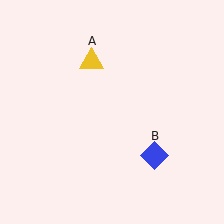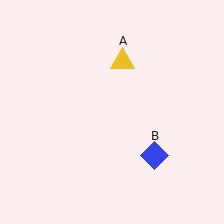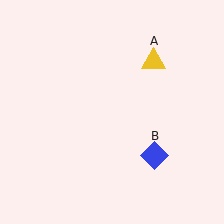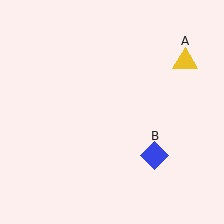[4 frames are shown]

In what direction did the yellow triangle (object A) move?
The yellow triangle (object A) moved right.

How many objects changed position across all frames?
1 object changed position: yellow triangle (object A).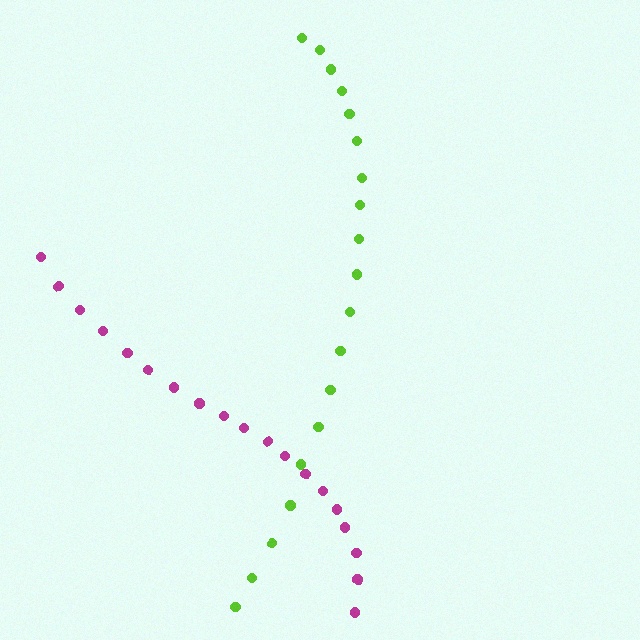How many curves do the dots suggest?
There are 2 distinct paths.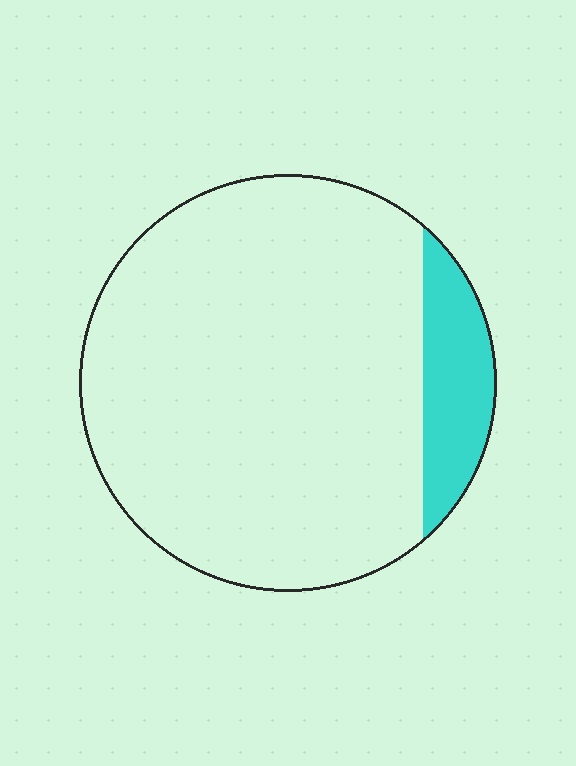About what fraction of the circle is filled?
About one eighth (1/8).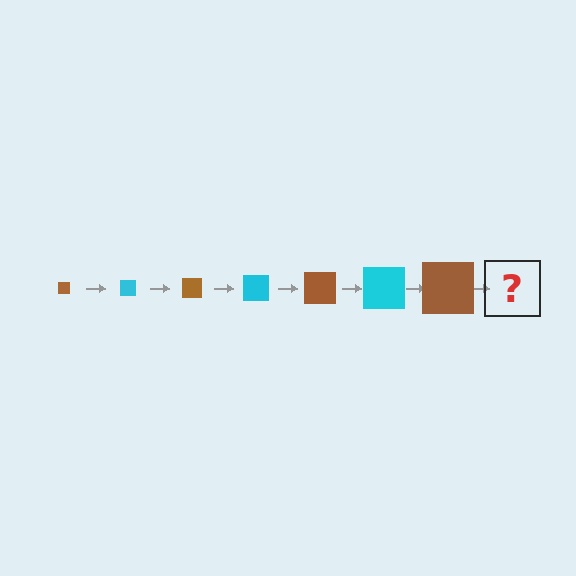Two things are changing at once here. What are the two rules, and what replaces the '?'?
The two rules are that the square grows larger each step and the color cycles through brown and cyan. The '?' should be a cyan square, larger than the previous one.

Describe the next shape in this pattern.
It should be a cyan square, larger than the previous one.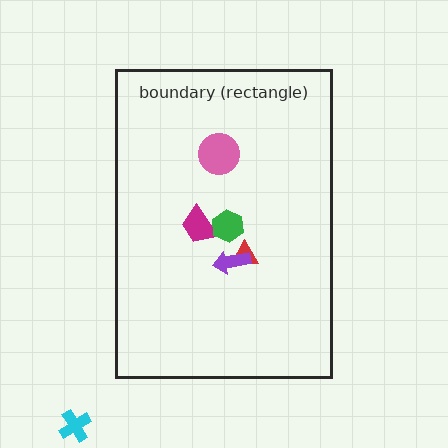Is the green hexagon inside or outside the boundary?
Inside.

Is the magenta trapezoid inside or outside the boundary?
Inside.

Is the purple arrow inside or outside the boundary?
Inside.